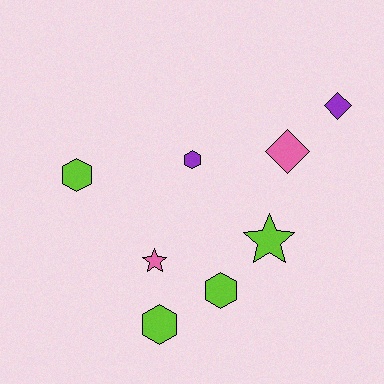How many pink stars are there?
There is 1 pink star.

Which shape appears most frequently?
Hexagon, with 4 objects.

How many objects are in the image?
There are 8 objects.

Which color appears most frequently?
Lime, with 4 objects.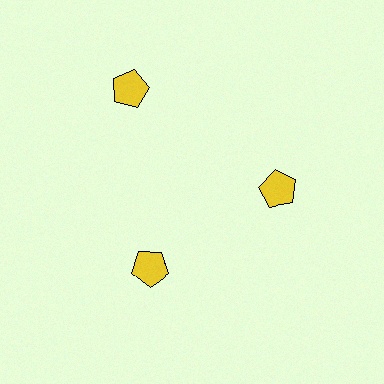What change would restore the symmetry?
The symmetry would be restored by moving it inward, back onto the ring so that all 3 pentagons sit at equal angles and equal distance from the center.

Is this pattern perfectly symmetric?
No. The 3 yellow pentagons are arranged in a ring, but one element near the 11 o'clock position is pushed outward from the center, breaking the 3-fold rotational symmetry.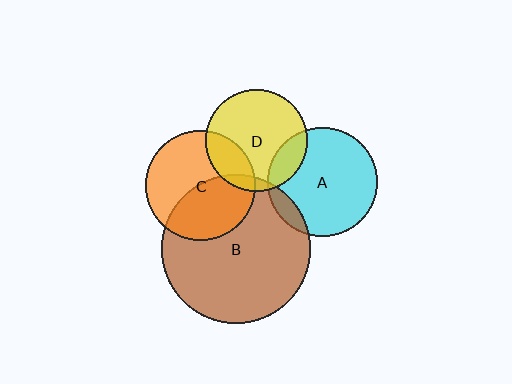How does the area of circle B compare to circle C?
Approximately 1.9 times.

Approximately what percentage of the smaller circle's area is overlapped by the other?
Approximately 10%.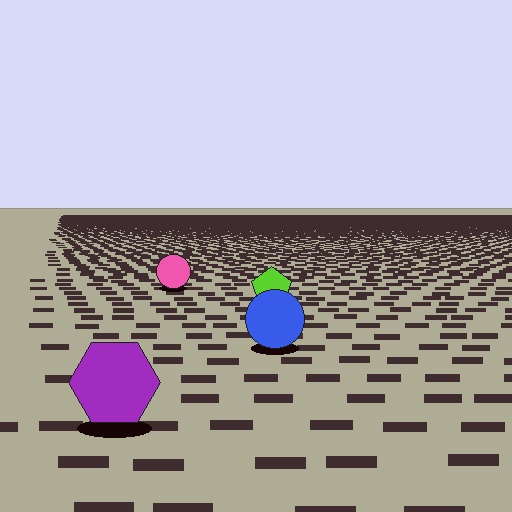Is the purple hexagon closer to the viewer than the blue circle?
Yes. The purple hexagon is closer — you can tell from the texture gradient: the ground texture is coarser near it.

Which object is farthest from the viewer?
The pink circle is farthest from the viewer. It appears smaller and the ground texture around it is denser.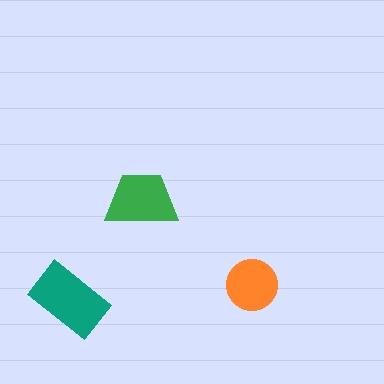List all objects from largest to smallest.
The teal rectangle, the green trapezoid, the orange circle.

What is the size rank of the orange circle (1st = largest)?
3rd.